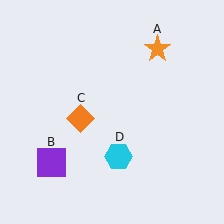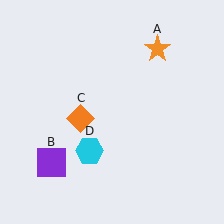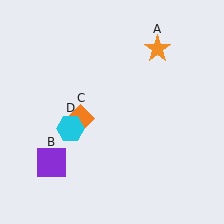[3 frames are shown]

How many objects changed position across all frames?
1 object changed position: cyan hexagon (object D).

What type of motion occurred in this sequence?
The cyan hexagon (object D) rotated clockwise around the center of the scene.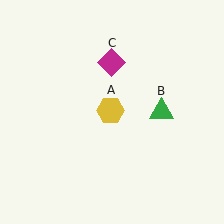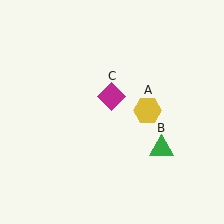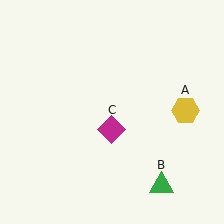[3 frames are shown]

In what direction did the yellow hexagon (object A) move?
The yellow hexagon (object A) moved right.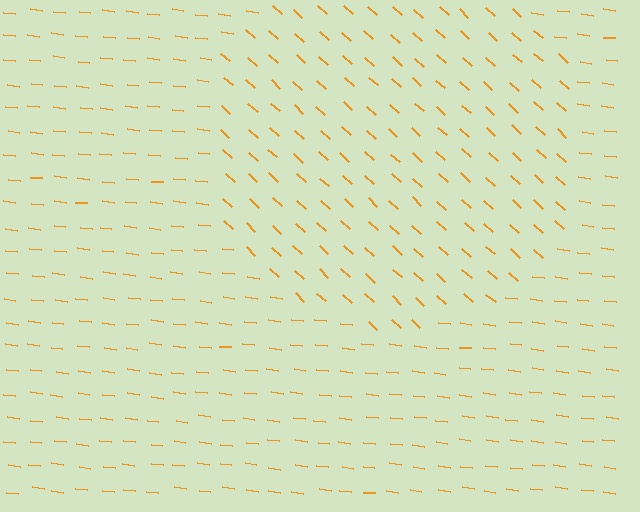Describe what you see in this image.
The image is filled with small orange line segments. A circle region in the image has lines oriented differently from the surrounding lines, creating a visible texture boundary.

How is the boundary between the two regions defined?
The boundary is defined purely by a change in line orientation (approximately 35 degrees difference). All lines are the same color and thickness.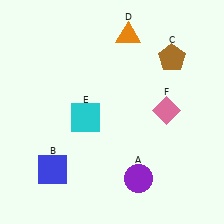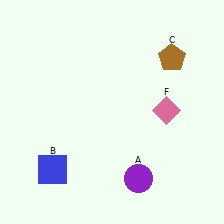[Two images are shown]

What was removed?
The cyan square (E), the orange triangle (D) were removed in Image 2.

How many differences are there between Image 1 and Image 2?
There are 2 differences between the two images.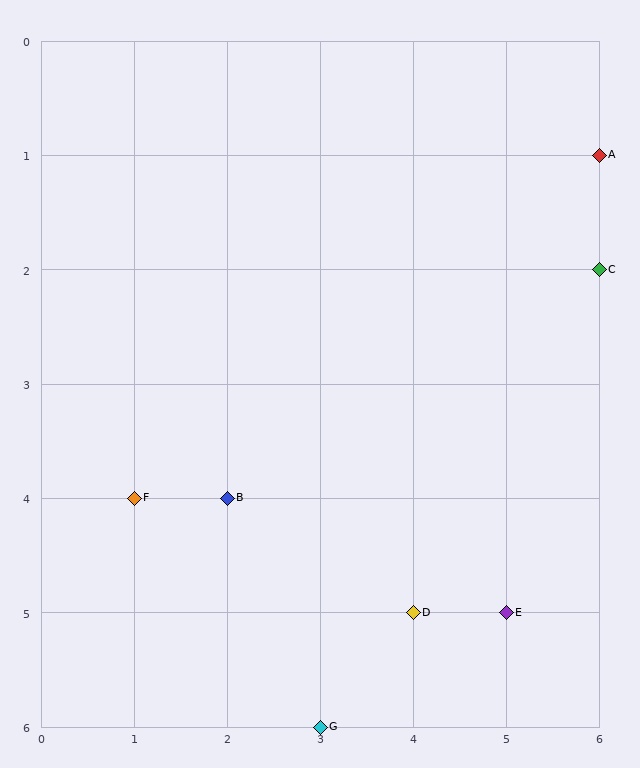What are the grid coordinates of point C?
Point C is at grid coordinates (6, 2).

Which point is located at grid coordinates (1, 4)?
Point F is at (1, 4).